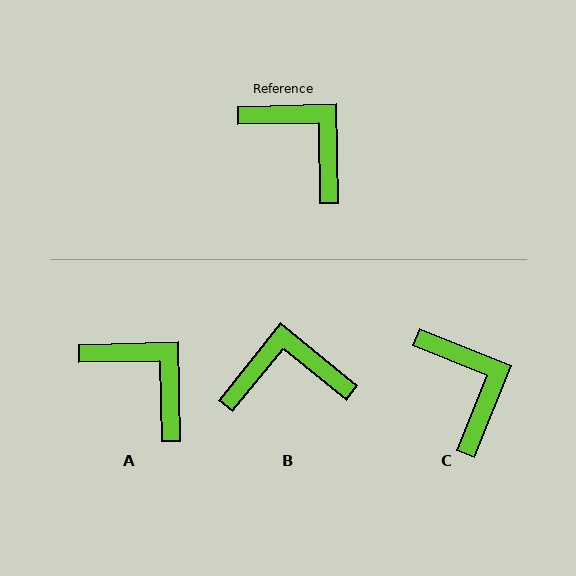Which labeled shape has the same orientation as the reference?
A.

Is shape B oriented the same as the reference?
No, it is off by about 50 degrees.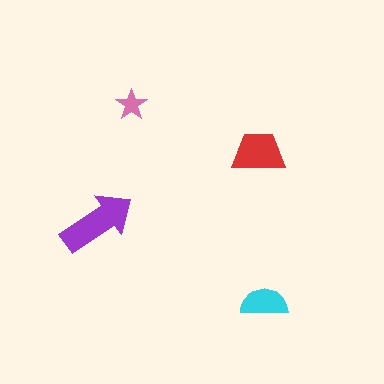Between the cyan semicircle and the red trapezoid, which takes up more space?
The red trapezoid.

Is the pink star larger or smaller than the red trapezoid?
Smaller.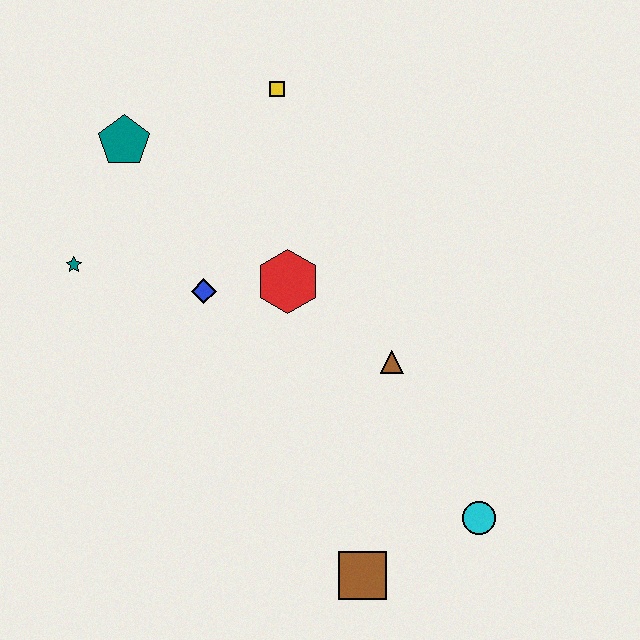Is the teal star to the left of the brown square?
Yes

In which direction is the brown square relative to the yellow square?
The brown square is below the yellow square.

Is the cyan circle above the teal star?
No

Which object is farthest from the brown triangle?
The teal pentagon is farthest from the brown triangle.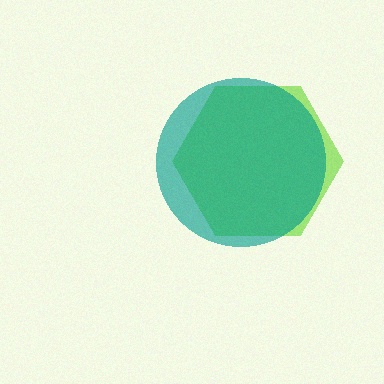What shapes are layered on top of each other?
The layered shapes are: a lime hexagon, a teal circle.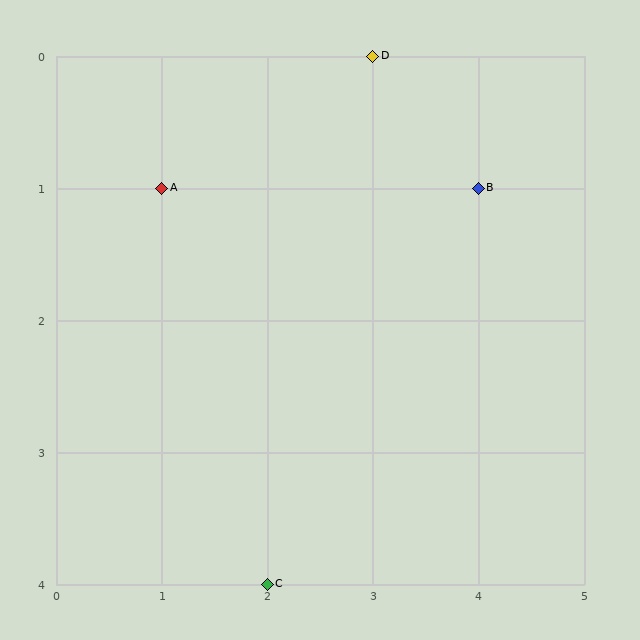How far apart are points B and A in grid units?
Points B and A are 3 columns apart.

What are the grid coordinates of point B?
Point B is at grid coordinates (4, 1).